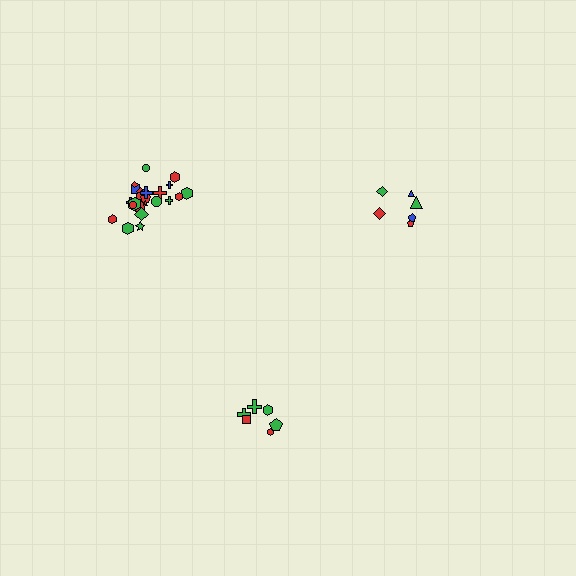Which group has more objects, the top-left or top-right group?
The top-left group.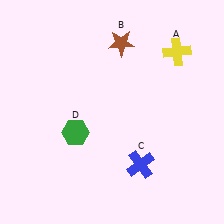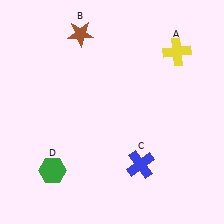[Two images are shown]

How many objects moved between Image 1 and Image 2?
2 objects moved between the two images.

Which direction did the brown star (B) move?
The brown star (B) moved left.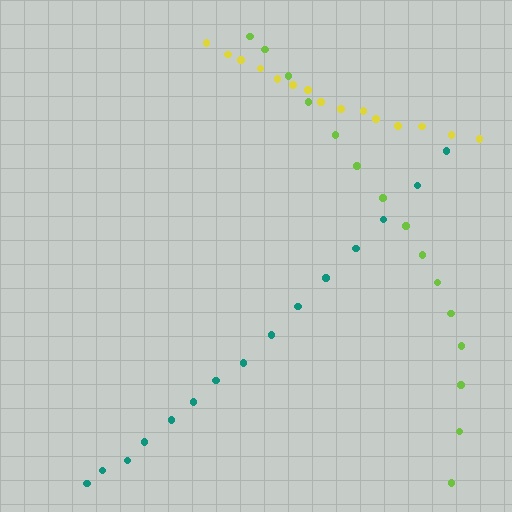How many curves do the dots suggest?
There are 3 distinct paths.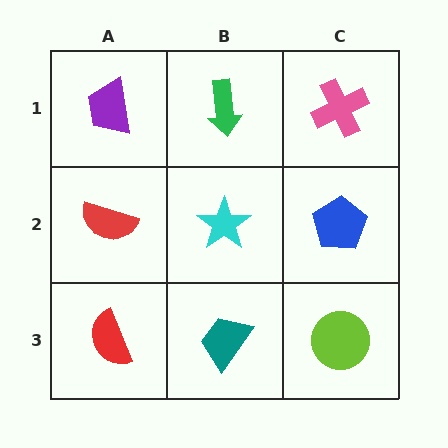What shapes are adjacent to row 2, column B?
A green arrow (row 1, column B), a teal trapezoid (row 3, column B), a red semicircle (row 2, column A), a blue pentagon (row 2, column C).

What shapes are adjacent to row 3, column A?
A red semicircle (row 2, column A), a teal trapezoid (row 3, column B).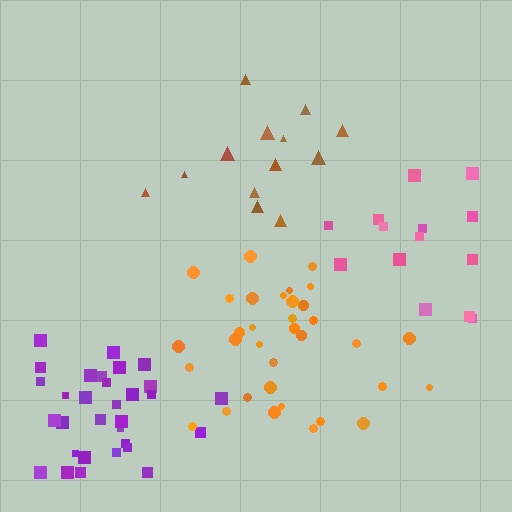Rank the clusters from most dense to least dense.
orange, purple, brown, pink.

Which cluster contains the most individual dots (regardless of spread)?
Orange (35).